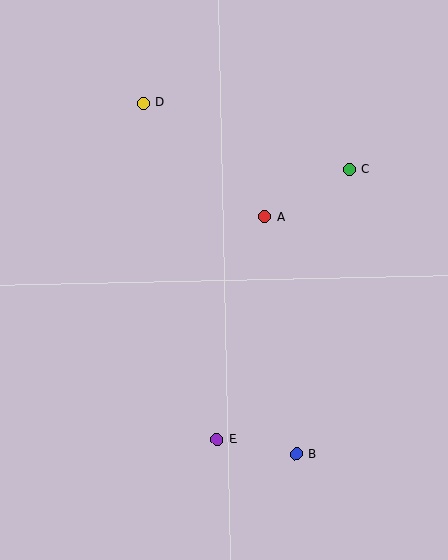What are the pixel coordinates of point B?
Point B is at (296, 454).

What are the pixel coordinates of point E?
Point E is at (217, 439).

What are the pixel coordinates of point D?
Point D is at (143, 103).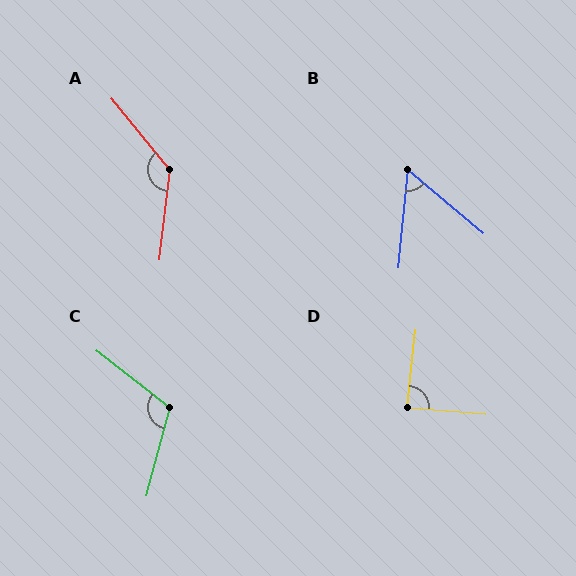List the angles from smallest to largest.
B (56°), D (89°), C (113°), A (134°).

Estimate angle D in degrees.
Approximately 89 degrees.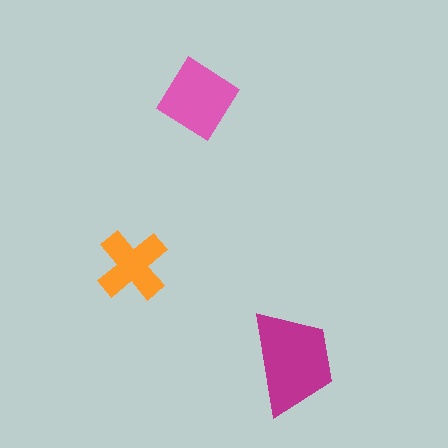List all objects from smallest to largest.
The orange cross, the pink diamond, the magenta trapezoid.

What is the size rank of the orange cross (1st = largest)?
3rd.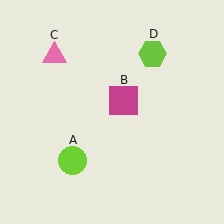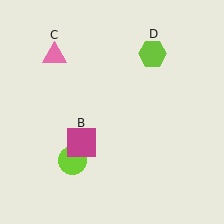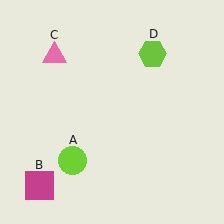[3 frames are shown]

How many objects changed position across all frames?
1 object changed position: magenta square (object B).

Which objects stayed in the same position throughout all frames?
Lime circle (object A) and pink triangle (object C) and lime hexagon (object D) remained stationary.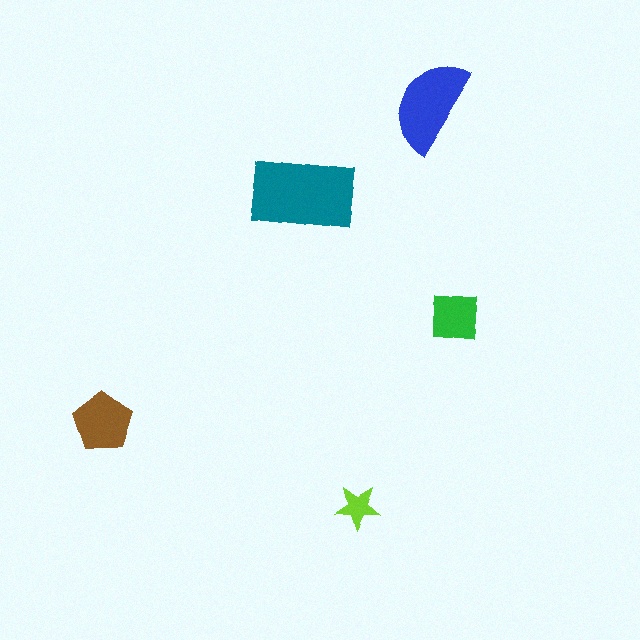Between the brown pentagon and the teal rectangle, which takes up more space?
The teal rectangle.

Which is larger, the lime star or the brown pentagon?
The brown pentagon.